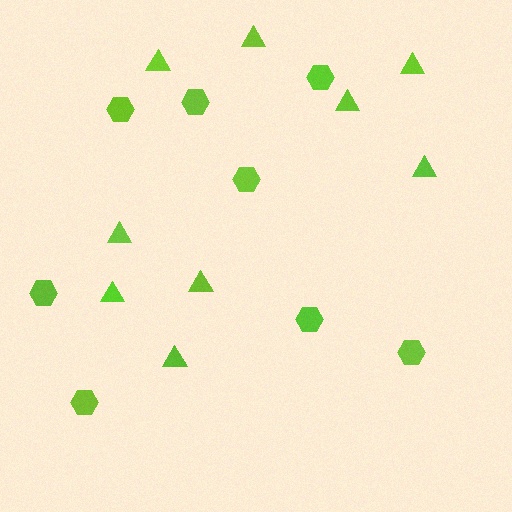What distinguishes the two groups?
There are 2 groups: one group of hexagons (8) and one group of triangles (9).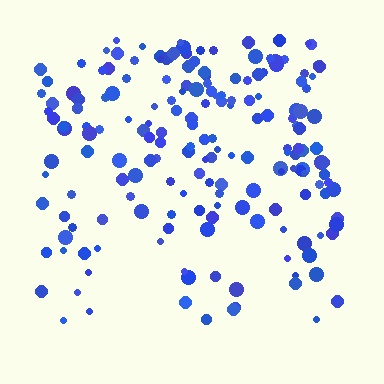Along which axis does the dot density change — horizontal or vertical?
Vertical.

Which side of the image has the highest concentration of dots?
The top.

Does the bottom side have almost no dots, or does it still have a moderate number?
Still a moderate number, just noticeably fewer than the top.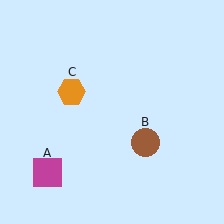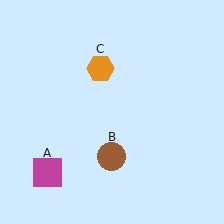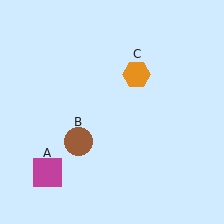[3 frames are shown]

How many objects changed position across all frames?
2 objects changed position: brown circle (object B), orange hexagon (object C).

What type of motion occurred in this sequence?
The brown circle (object B), orange hexagon (object C) rotated clockwise around the center of the scene.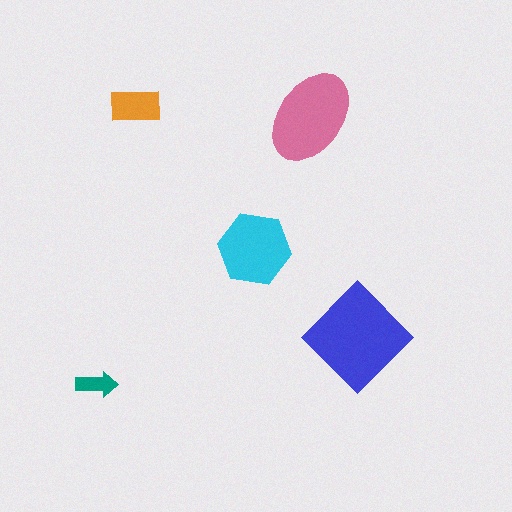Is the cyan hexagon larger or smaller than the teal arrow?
Larger.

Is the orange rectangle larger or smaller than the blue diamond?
Smaller.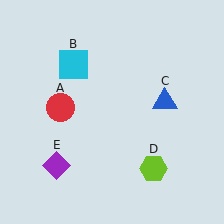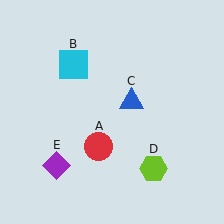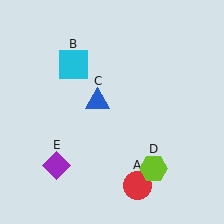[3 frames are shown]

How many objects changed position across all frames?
2 objects changed position: red circle (object A), blue triangle (object C).